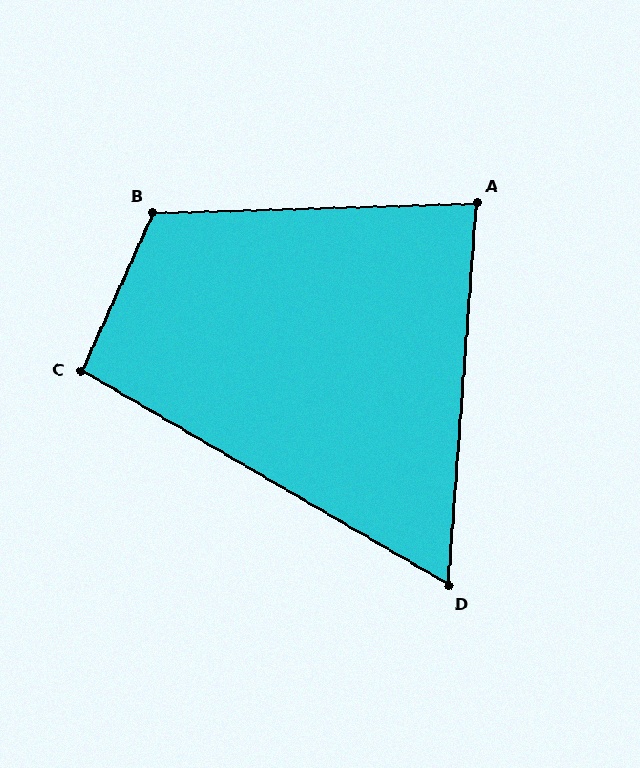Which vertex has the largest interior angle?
B, at approximately 116 degrees.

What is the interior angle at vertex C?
Approximately 96 degrees (obtuse).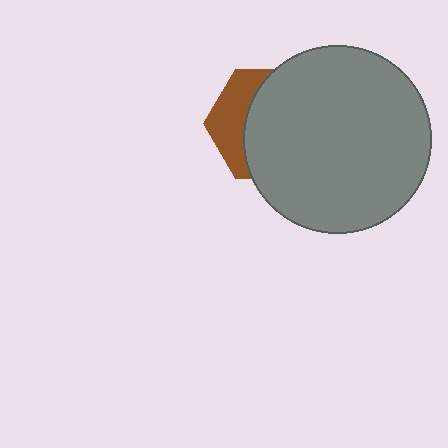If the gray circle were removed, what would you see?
You would see the complete brown hexagon.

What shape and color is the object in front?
The object in front is a gray circle.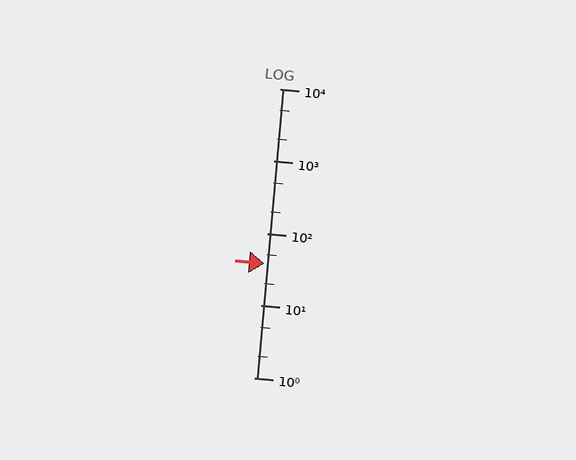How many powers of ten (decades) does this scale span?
The scale spans 4 decades, from 1 to 10000.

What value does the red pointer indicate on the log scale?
The pointer indicates approximately 38.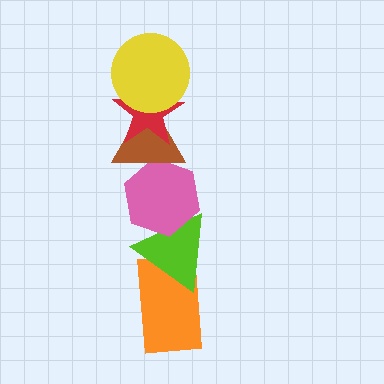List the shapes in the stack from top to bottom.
From top to bottom: the yellow circle, the red star, the brown triangle, the pink hexagon, the lime triangle, the orange rectangle.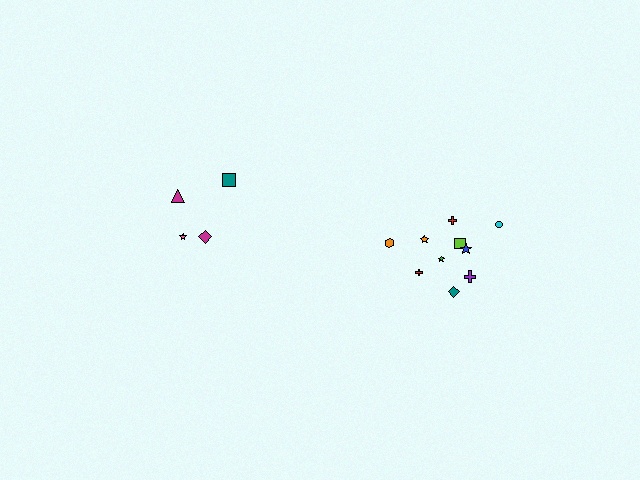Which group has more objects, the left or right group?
The right group.